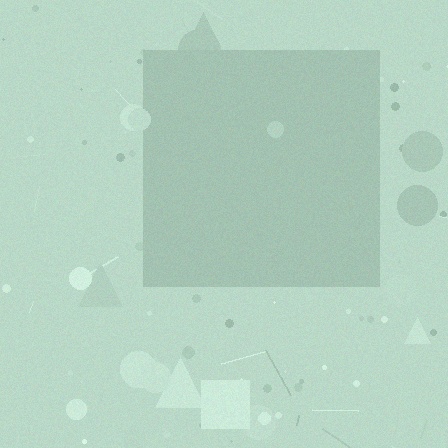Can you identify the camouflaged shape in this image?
The camouflaged shape is a square.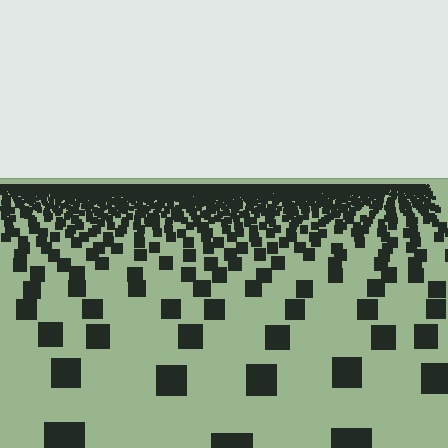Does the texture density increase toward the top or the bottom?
Density increases toward the top.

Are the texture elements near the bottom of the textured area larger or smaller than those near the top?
Larger. Near the bottom, elements are closer to the viewer and appear at a bigger on-screen size.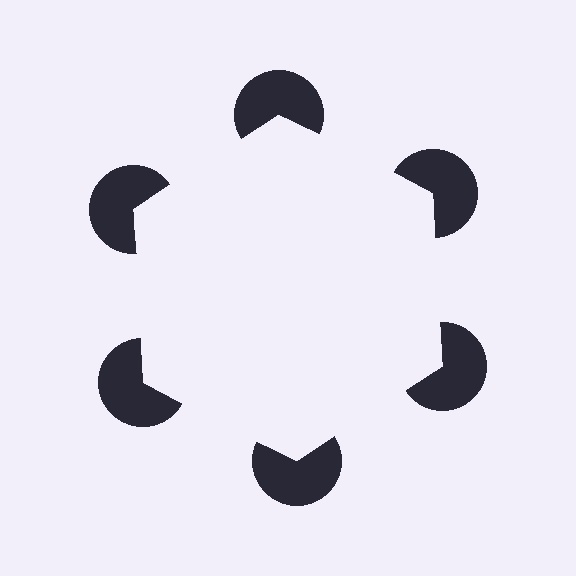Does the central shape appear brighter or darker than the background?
It typically appears slightly brighter than the background, even though no actual brightness change is drawn.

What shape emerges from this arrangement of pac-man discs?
An illusory hexagon — its edges are inferred from the aligned wedge cuts in the pac-man discs, not physically drawn.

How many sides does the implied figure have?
6 sides.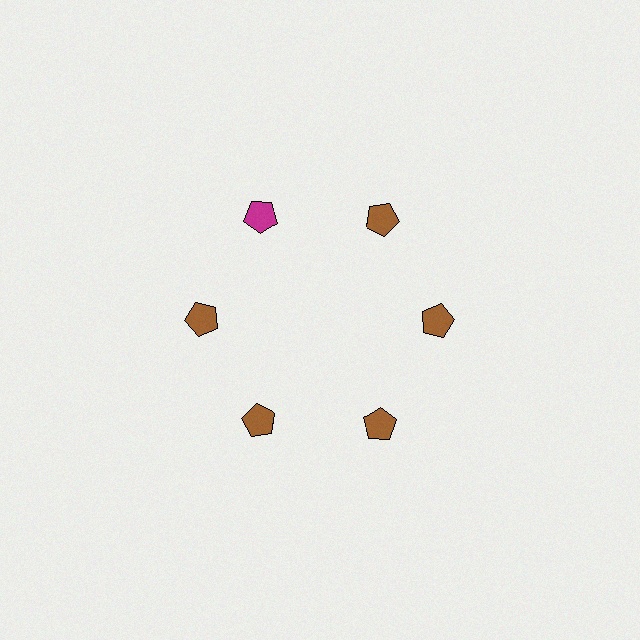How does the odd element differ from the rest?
It has a different color: magenta instead of brown.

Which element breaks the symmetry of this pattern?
The magenta pentagon at roughly the 11 o'clock position breaks the symmetry. All other shapes are brown pentagons.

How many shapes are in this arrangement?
There are 6 shapes arranged in a ring pattern.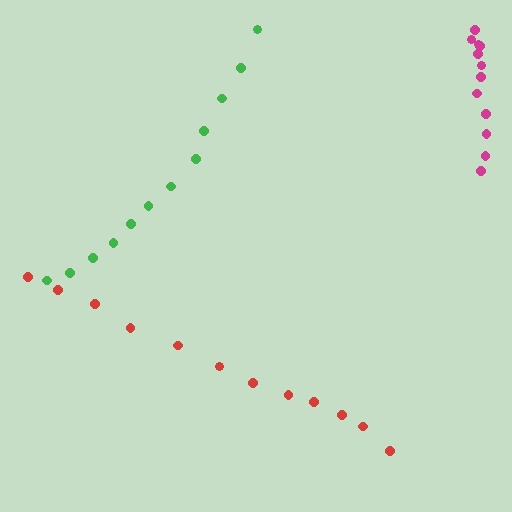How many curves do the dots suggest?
There are 3 distinct paths.